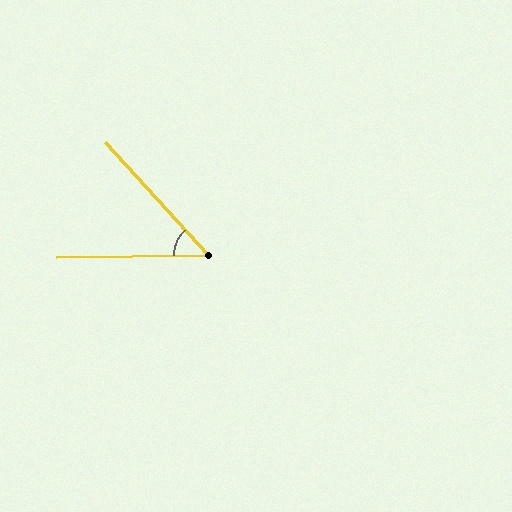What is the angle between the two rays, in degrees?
Approximately 48 degrees.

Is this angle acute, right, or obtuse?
It is acute.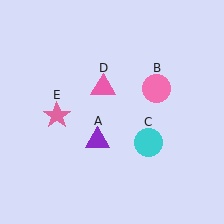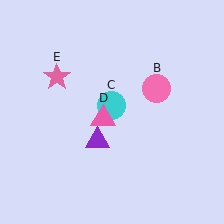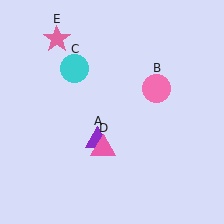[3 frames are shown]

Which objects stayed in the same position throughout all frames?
Purple triangle (object A) and pink circle (object B) remained stationary.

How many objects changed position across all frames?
3 objects changed position: cyan circle (object C), pink triangle (object D), pink star (object E).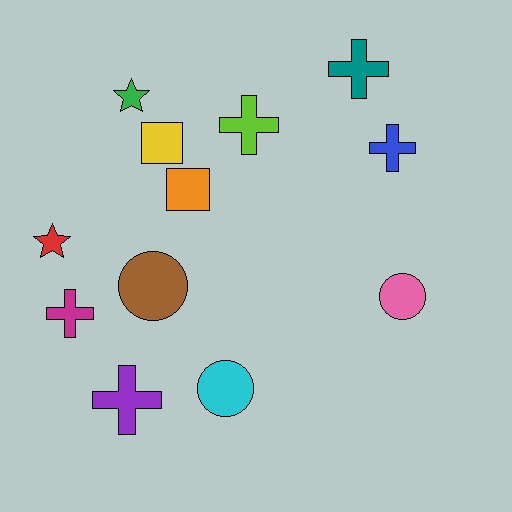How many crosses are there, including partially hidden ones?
There are 5 crosses.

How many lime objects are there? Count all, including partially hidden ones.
There is 1 lime object.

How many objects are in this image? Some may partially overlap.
There are 12 objects.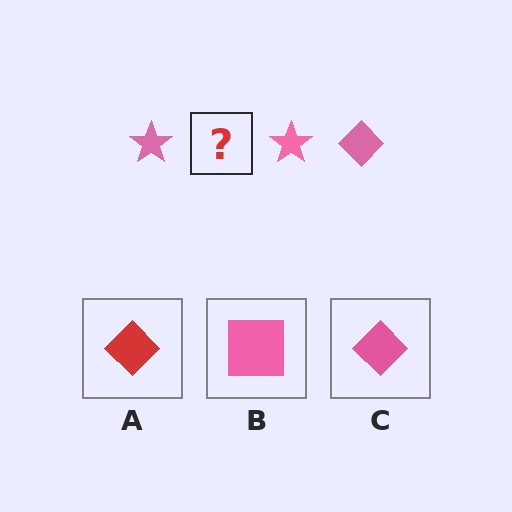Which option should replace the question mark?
Option C.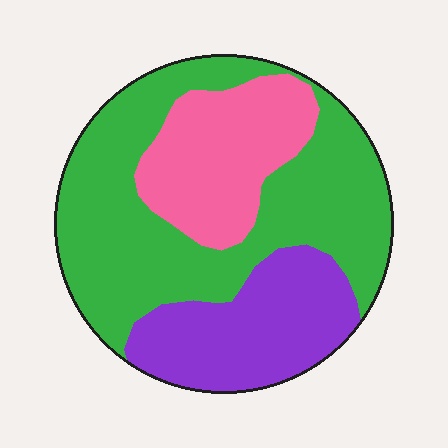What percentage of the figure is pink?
Pink takes up about one quarter (1/4) of the figure.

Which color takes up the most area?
Green, at roughly 55%.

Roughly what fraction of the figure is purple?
Purple covers 24% of the figure.